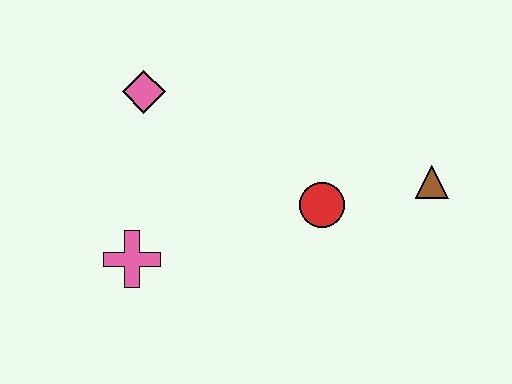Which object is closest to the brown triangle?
The red circle is closest to the brown triangle.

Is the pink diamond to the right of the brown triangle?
No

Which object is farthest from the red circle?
The pink diamond is farthest from the red circle.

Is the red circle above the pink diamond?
No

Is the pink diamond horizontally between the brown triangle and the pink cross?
Yes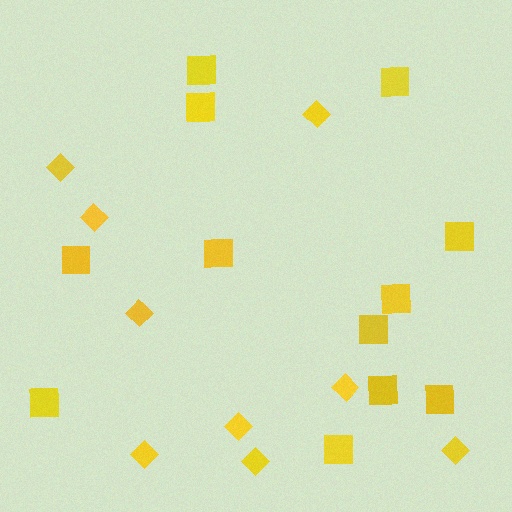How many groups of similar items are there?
There are 2 groups: one group of diamonds (9) and one group of squares (12).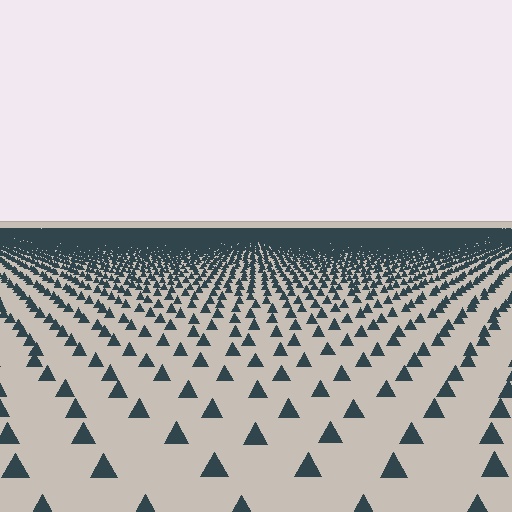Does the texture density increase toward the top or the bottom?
Density increases toward the top.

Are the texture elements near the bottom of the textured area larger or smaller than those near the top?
Larger. Near the bottom, elements are closer to the viewer and appear at a bigger on-screen size.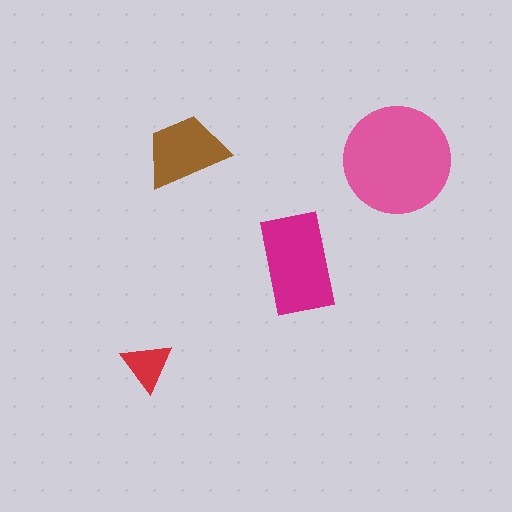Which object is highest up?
The brown trapezoid is topmost.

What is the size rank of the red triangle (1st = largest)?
4th.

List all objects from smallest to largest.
The red triangle, the brown trapezoid, the magenta rectangle, the pink circle.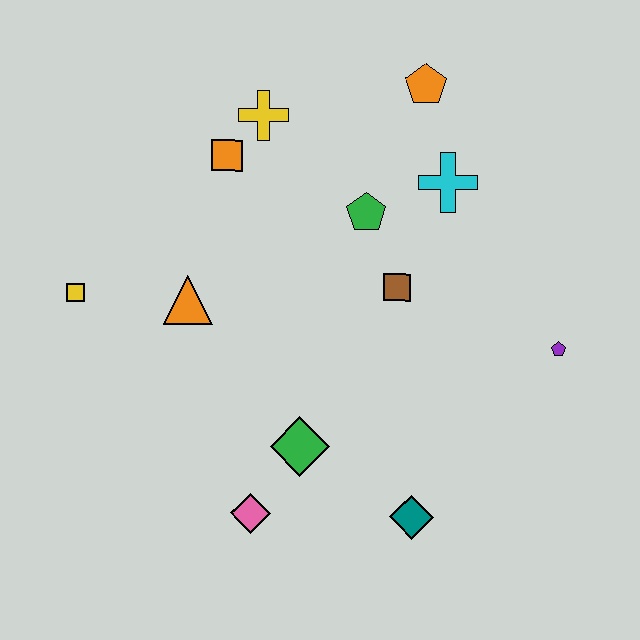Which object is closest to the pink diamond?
The green diamond is closest to the pink diamond.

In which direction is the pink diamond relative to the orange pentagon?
The pink diamond is below the orange pentagon.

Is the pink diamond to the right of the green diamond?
No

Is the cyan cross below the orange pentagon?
Yes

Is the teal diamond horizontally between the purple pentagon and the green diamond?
Yes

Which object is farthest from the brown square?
The yellow square is farthest from the brown square.